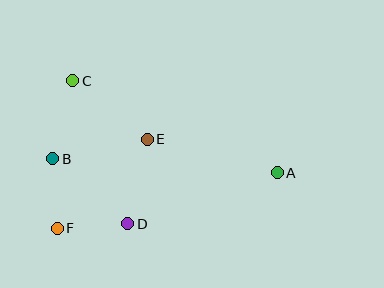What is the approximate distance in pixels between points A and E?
The distance between A and E is approximately 134 pixels.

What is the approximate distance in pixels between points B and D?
The distance between B and D is approximately 100 pixels.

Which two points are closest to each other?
Points B and F are closest to each other.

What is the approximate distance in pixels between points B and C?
The distance between B and C is approximately 80 pixels.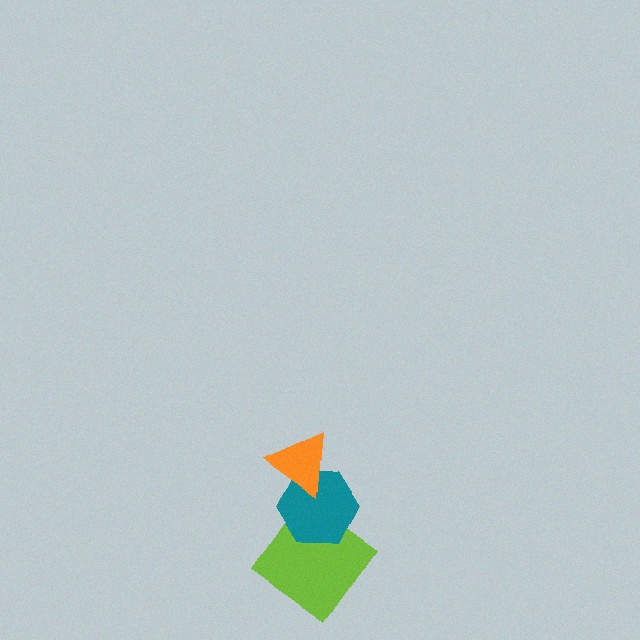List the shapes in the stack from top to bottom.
From top to bottom: the orange triangle, the teal hexagon, the lime diamond.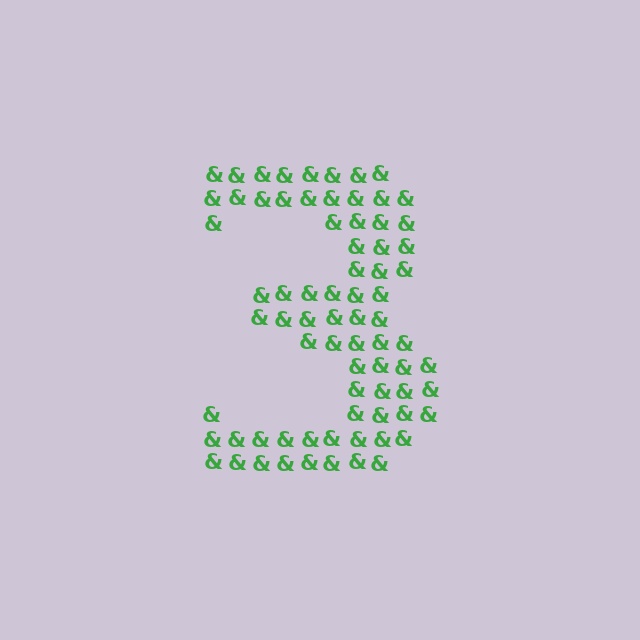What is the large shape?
The large shape is the digit 3.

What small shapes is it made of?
It is made of small ampersands.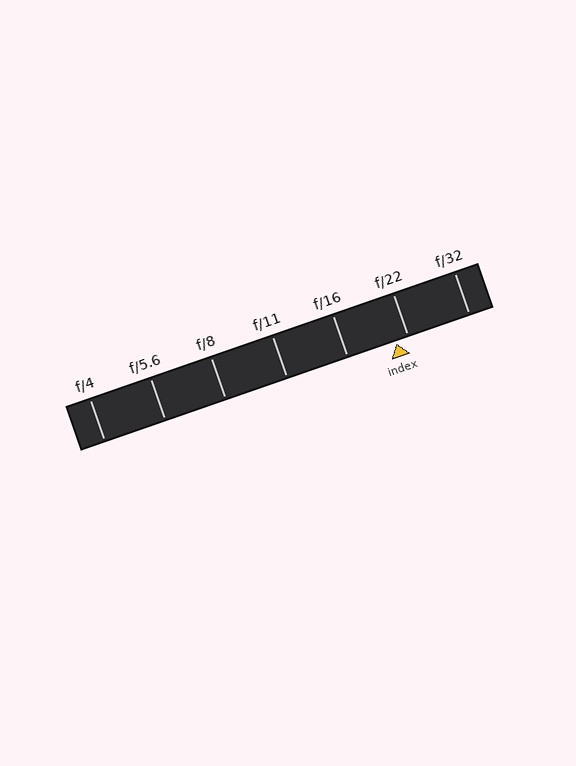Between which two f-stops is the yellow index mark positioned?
The index mark is between f/16 and f/22.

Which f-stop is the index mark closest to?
The index mark is closest to f/22.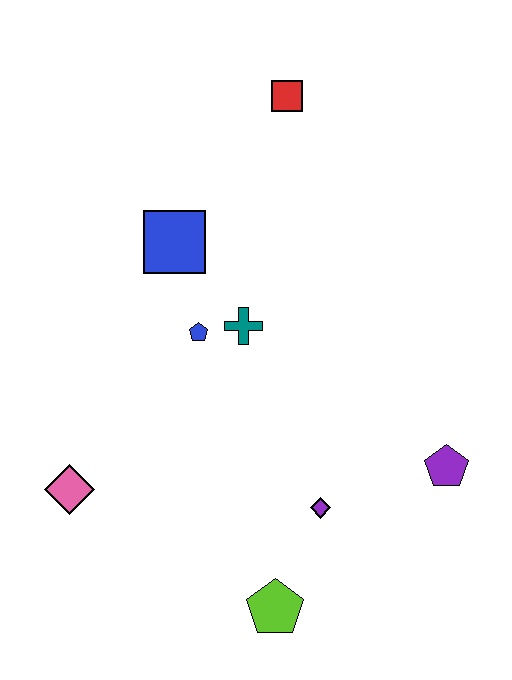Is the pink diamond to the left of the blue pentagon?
Yes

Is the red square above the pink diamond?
Yes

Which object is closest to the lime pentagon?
The purple diamond is closest to the lime pentagon.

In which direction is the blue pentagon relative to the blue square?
The blue pentagon is below the blue square.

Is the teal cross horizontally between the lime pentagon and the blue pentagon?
Yes